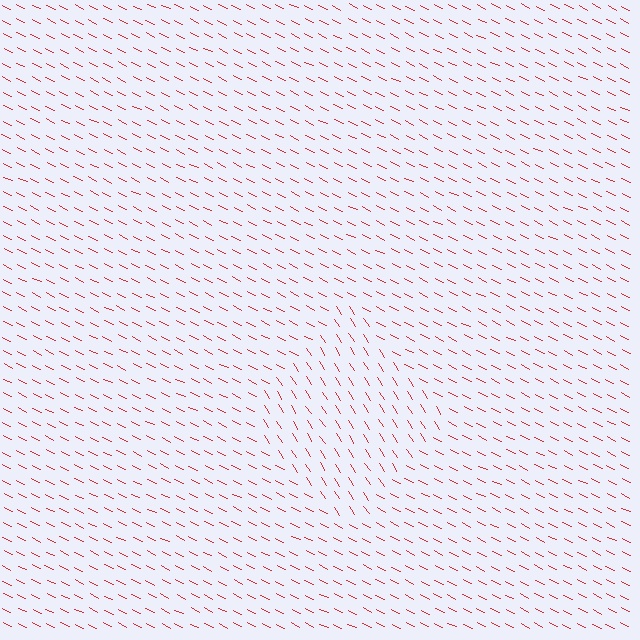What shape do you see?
I see a diamond.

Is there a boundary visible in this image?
Yes, there is a texture boundary formed by a change in line orientation.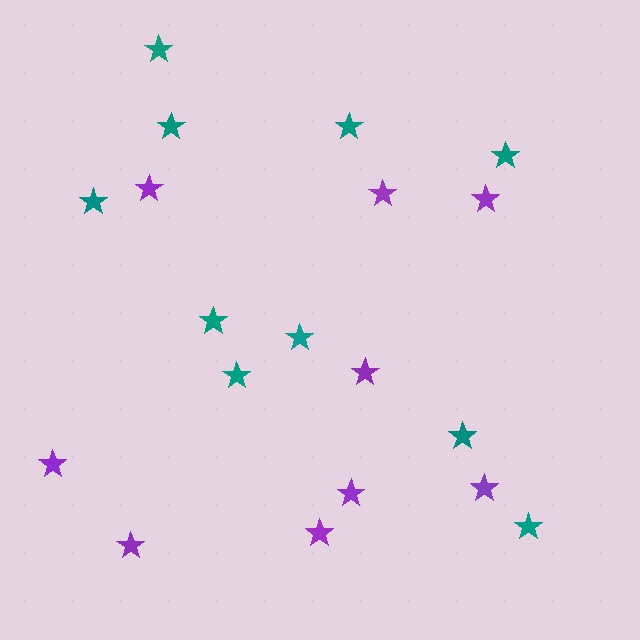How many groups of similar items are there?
There are 2 groups: one group of teal stars (10) and one group of purple stars (9).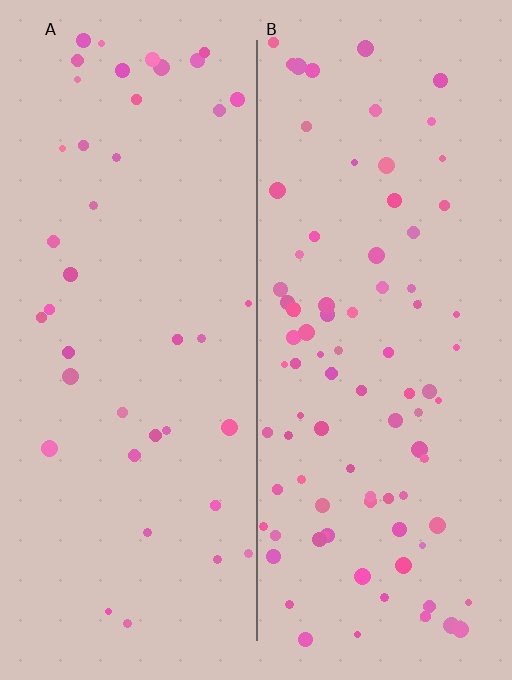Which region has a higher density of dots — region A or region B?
B (the right).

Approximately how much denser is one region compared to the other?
Approximately 2.1× — region B over region A.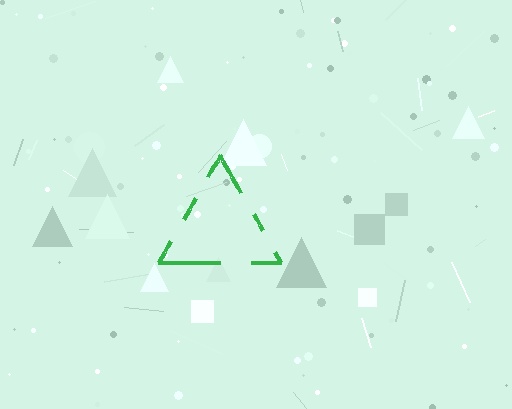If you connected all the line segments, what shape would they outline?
They would outline a triangle.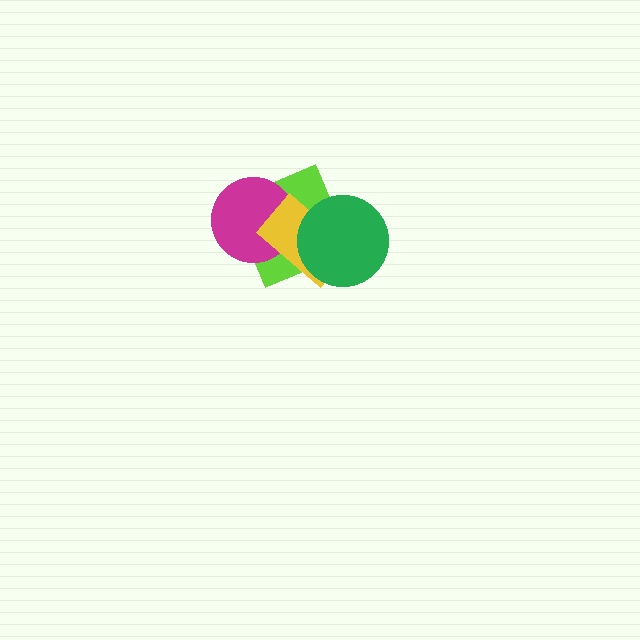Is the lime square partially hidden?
Yes, it is partially covered by another shape.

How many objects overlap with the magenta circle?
2 objects overlap with the magenta circle.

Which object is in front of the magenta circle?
The yellow rectangle is in front of the magenta circle.